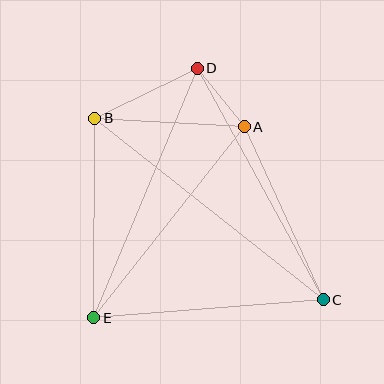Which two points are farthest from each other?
Points B and C are farthest from each other.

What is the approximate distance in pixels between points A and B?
The distance between A and B is approximately 150 pixels.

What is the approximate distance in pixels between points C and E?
The distance between C and E is approximately 230 pixels.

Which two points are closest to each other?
Points A and D are closest to each other.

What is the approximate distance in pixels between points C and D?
The distance between C and D is approximately 263 pixels.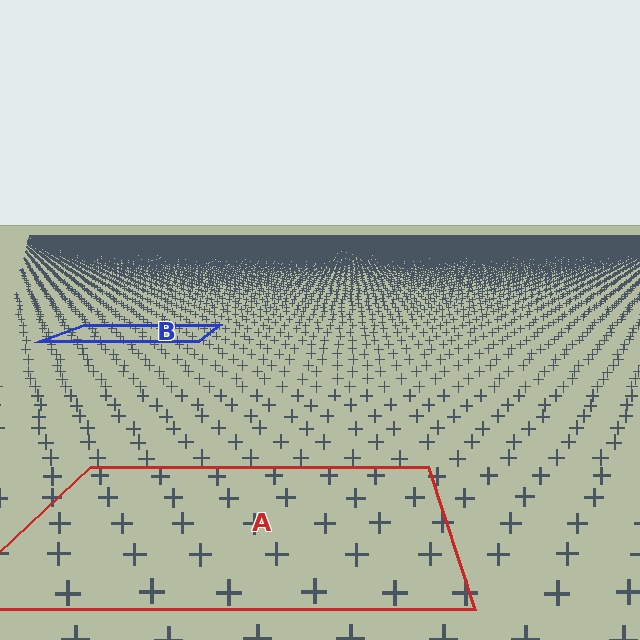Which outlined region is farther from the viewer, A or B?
Region B is farther from the viewer — the texture elements inside it appear smaller and more densely packed.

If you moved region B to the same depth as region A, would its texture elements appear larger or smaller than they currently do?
They would appear larger. At a closer depth, the same texture elements are projected at a bigger on-screen size.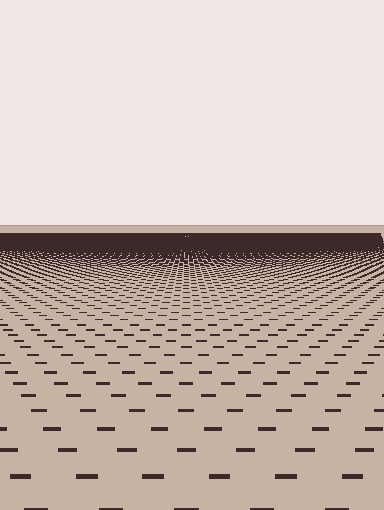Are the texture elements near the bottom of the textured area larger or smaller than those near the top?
Larger. Near the bottom, elements are closer to the viewer and appear at a bigger on-screen size.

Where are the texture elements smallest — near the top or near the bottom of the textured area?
Near the top.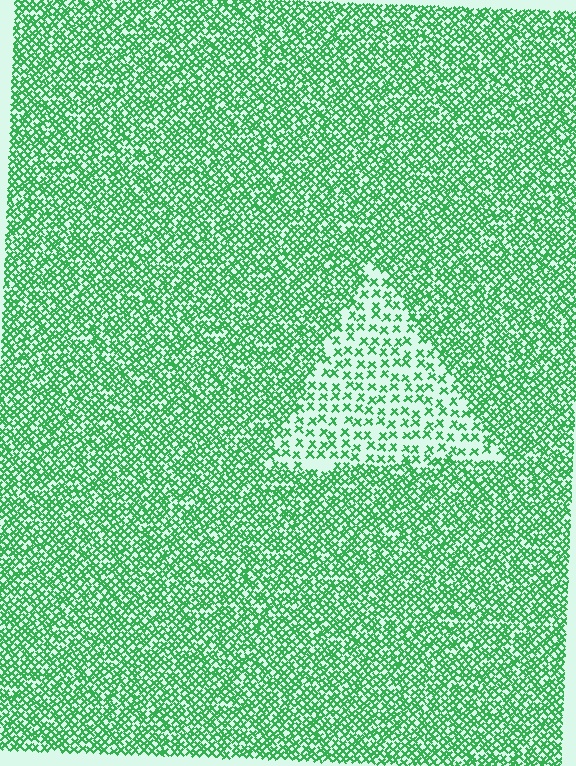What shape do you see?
I see a triangle.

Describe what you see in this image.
The image contains small green elements arranged at two different densities. A triangle-shaped region is visible where the elements are less densely packed than the surrounding area.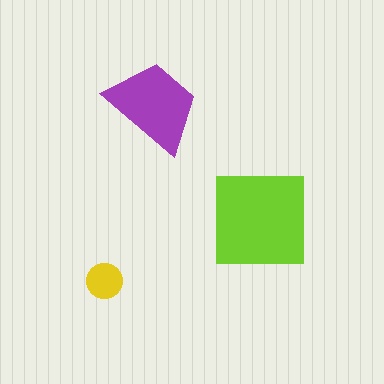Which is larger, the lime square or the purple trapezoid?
The lime square.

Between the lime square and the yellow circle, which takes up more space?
The lime square.